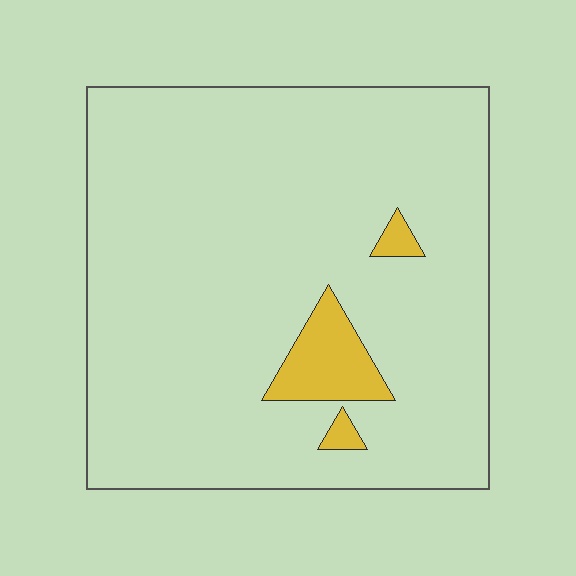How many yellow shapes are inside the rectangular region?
3.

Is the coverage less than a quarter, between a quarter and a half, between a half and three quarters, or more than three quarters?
Less than a quarter.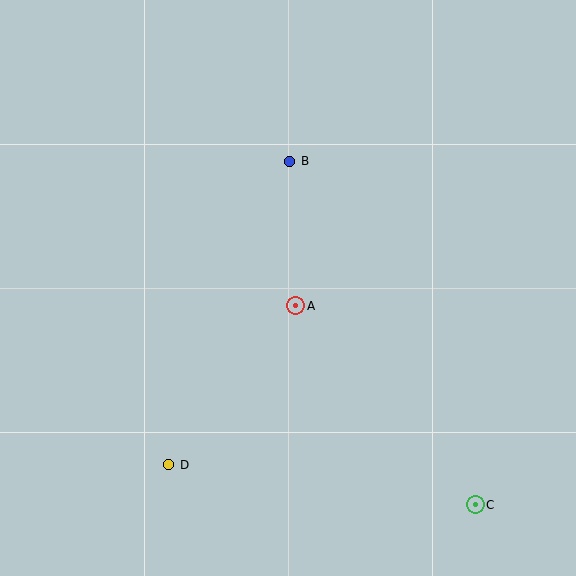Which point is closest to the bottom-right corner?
Point C is closest to the bottom-right corner.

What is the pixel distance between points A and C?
The distance between A and C is 268 pixels.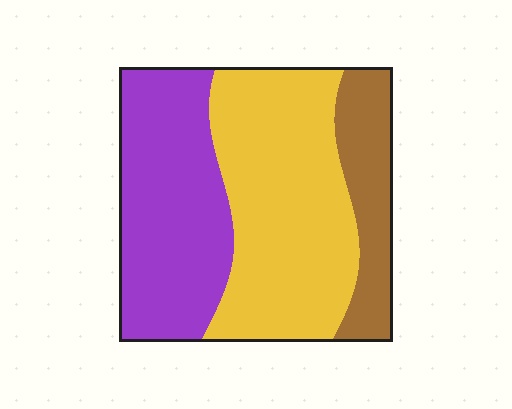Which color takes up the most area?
Yellow, at roughly 45%.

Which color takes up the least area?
Brown, at roughly 15%.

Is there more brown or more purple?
Purple.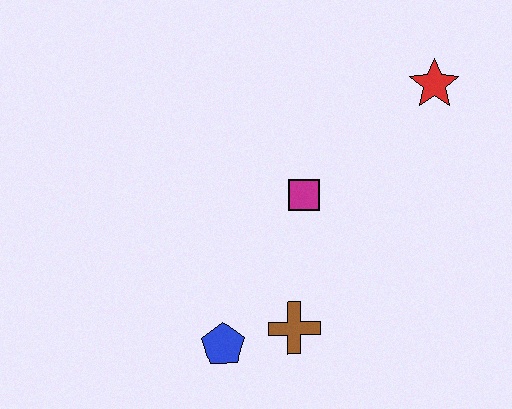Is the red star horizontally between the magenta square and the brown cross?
No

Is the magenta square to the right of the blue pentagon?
Yes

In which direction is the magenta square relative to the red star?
The magenta square is to the left of the red star.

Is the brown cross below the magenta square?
Yes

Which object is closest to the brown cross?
The blue pentagon is closest to the brown cross.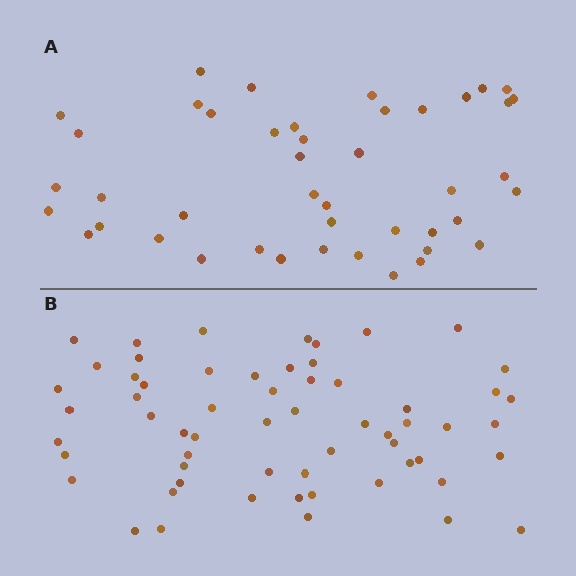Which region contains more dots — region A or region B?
Region B (the bottom region) has more dots.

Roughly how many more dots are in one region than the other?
Region B has approximately 15 more dots than region A.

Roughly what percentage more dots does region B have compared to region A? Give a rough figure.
About 35% more.